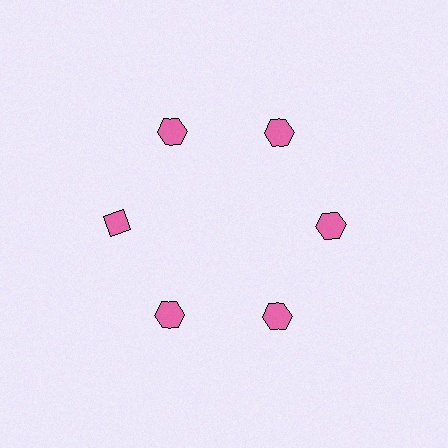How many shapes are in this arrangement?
There are 6 shapes arranged in a ring pattern.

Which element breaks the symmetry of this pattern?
The pink diamond at roughly the 9 o'clock position breaks the symmetry. All other shapes are pink hexagons.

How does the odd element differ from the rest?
It has a different shape: diamond instead of hexagon.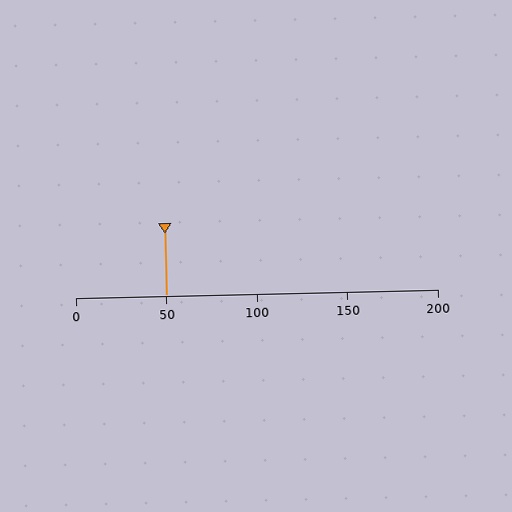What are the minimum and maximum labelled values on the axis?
The axis runs from 0 to 200.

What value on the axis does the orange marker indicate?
The marker indicates approximately 50.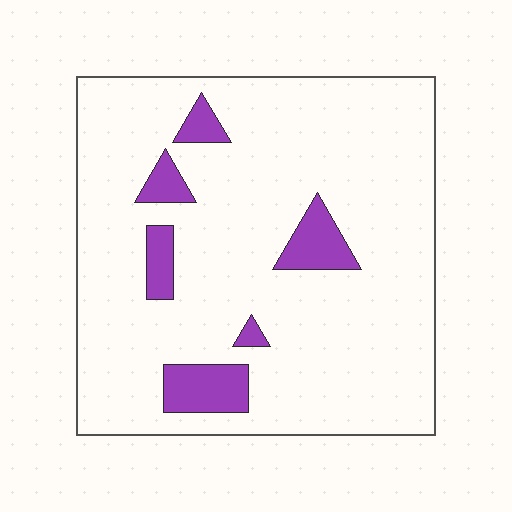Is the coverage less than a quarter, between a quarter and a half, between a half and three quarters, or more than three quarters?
Less than a quarter.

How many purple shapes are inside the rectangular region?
6.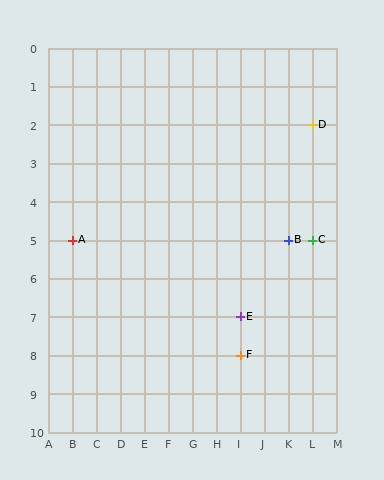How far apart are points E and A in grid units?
Points E and A are 7 columns and 2 rows apart (about 7.3 grid units diagonally).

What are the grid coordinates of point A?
Point A is at grid coordinates (B, 5).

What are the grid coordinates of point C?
Point C is at grid coordinates (L, 5).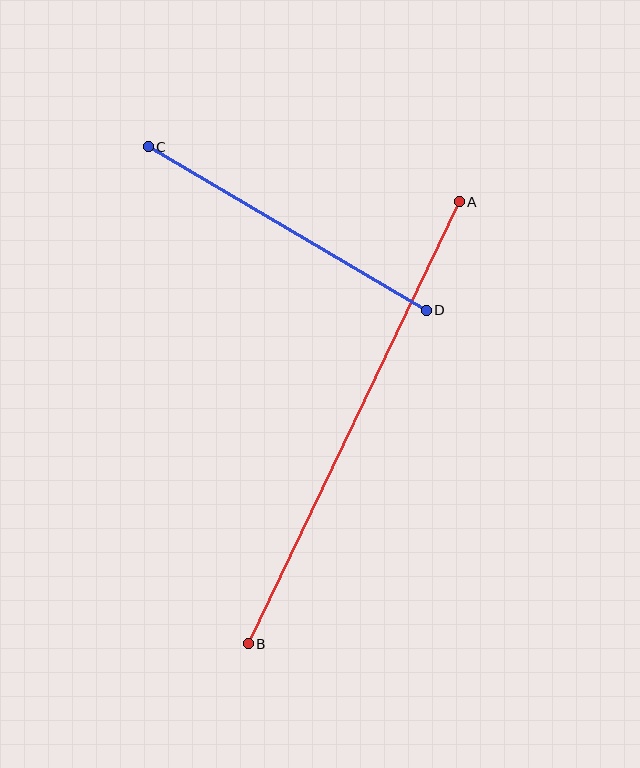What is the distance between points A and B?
The distance is approximately 490 pixels.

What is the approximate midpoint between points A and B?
The midpoint is at approximately (354, 423) pixels.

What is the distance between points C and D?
The distance is approximately 323 pixels.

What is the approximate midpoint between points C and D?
The midpoint is at approximately (287, 229) pixels.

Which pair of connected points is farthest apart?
Points A and B are farthest apart.